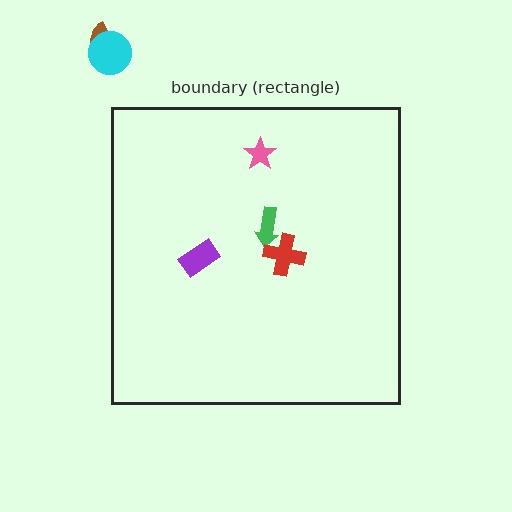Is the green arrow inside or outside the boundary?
Inside.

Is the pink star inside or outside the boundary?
Inside.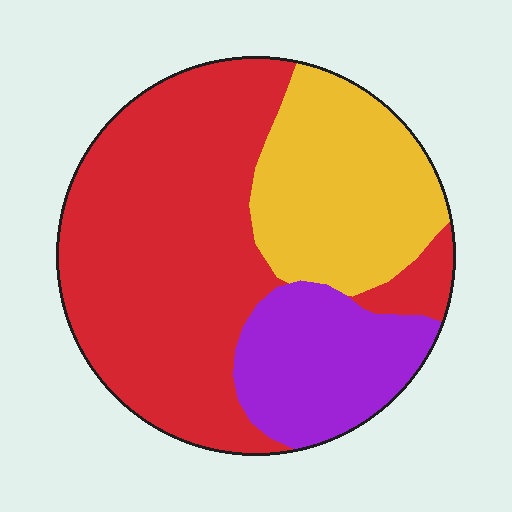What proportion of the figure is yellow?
Yellow covers about 25% of the figure.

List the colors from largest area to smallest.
From largest to smallest: red, yellow, purple.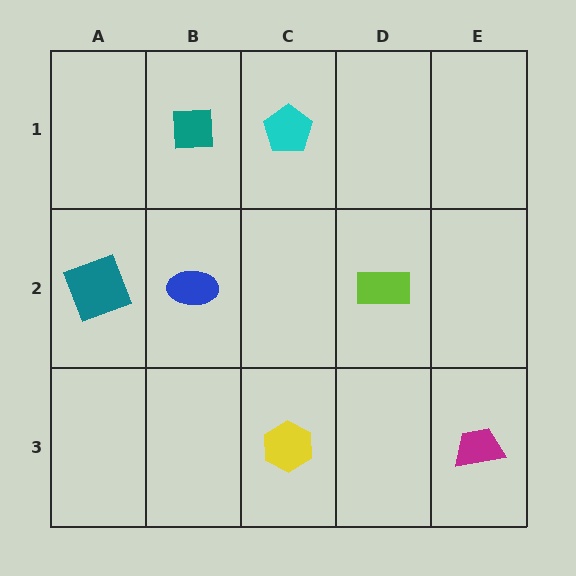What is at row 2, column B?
A blue ellipse.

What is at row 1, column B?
A teal square.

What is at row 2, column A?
A teal square.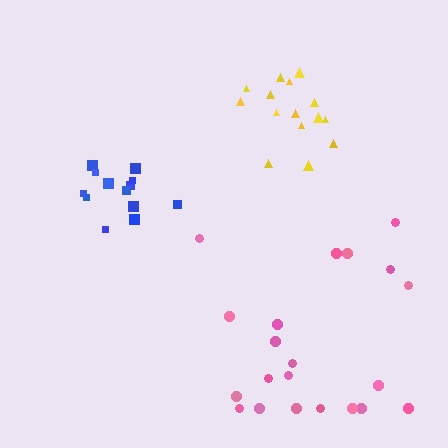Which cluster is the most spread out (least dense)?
Pink.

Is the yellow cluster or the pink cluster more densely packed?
Yellow.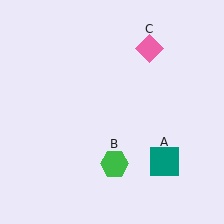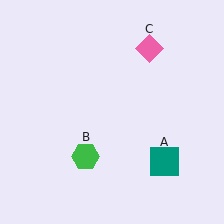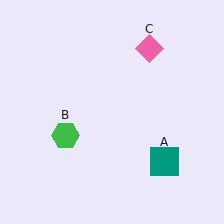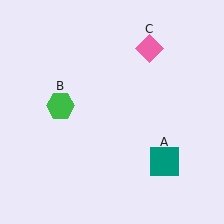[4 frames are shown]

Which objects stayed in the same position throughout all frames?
Teal square (object A) and pink diamond (object C) remained stationary.